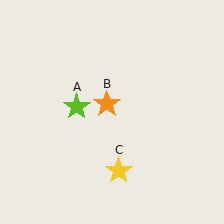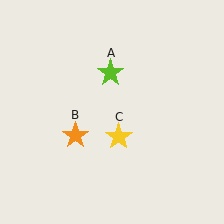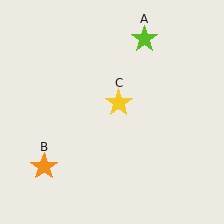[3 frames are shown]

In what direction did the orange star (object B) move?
The orange star (object B) moved down and to the left.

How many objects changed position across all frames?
3 objects changed position: lime star (object A), orange star (object B), yellow star (object C).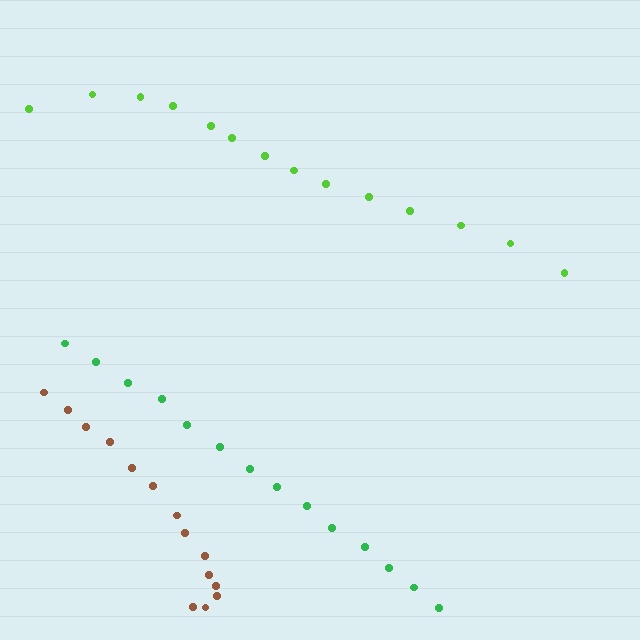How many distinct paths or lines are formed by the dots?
There are 3 distinct paths.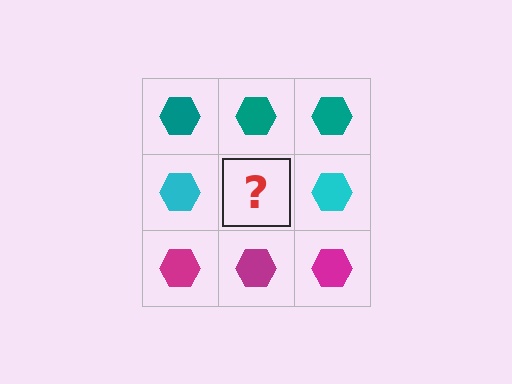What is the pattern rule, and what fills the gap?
The rule is that each row has a consistent color. The gap should be filled with a cyan hexagon.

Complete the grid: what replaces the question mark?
The question mark should be replaced with a cyan hexagon.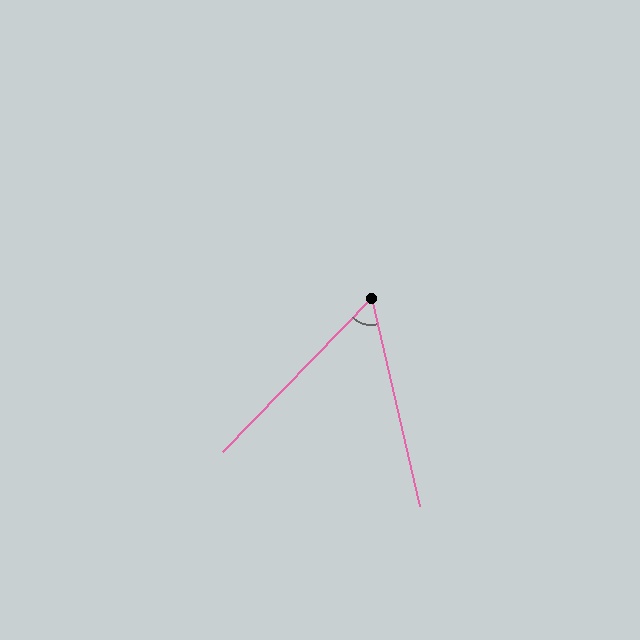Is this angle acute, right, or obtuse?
It is acute.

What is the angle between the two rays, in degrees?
Approximately 57 degrees.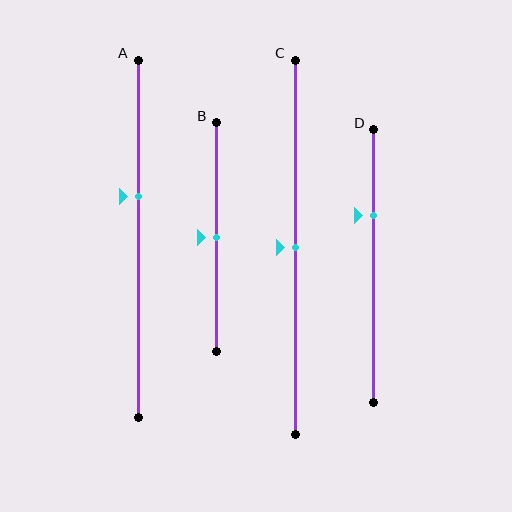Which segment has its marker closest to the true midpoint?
Segment B has its marker closest to the true midpoint.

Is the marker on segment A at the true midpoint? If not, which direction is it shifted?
No, the marker on segment A is shifted upward by about 12% of the segment length.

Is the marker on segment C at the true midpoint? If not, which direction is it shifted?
Yes, the marker on segment C is at the true midpoint.